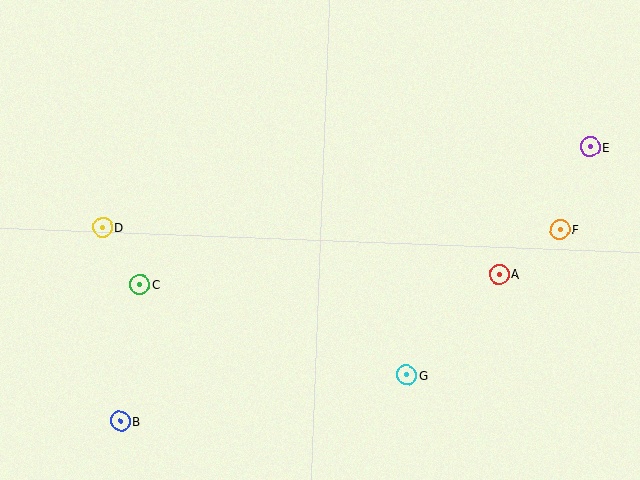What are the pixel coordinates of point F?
Point F is at (560, 229).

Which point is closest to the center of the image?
Point G at (407, 375) is closest to the center.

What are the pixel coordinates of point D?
Point D is at (103, 228).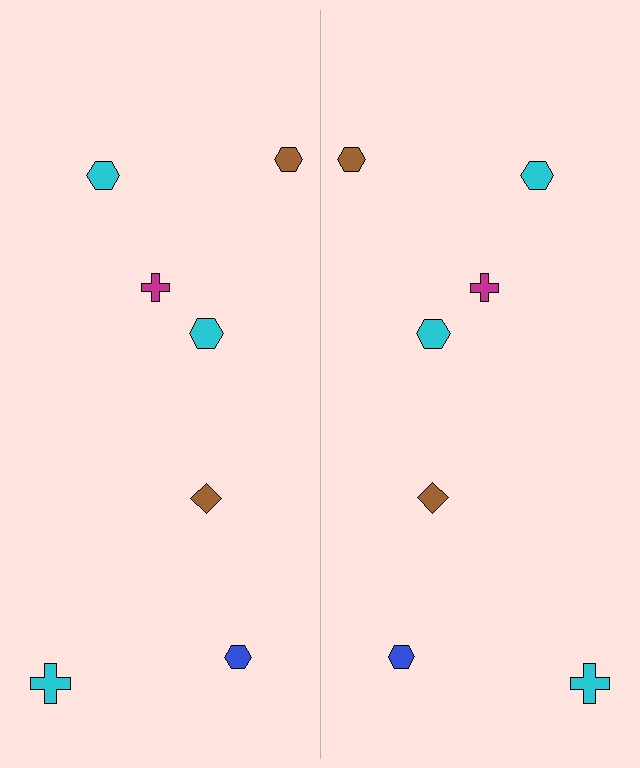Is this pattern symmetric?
Yes, this pattern has bilateral (reflection) symmetry.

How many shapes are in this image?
There are 14 shapes in this image.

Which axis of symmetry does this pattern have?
The pattern has a vertical axis of symmetry running through the center of the image.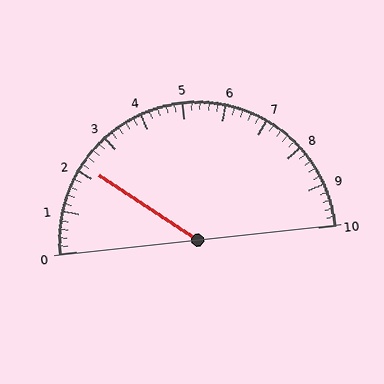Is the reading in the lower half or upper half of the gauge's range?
The reading is in the lower half of the range (0 to 10).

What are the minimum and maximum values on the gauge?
The gauge ranges from 0 to 10.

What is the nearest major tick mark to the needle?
The nearest major tick mark is 2.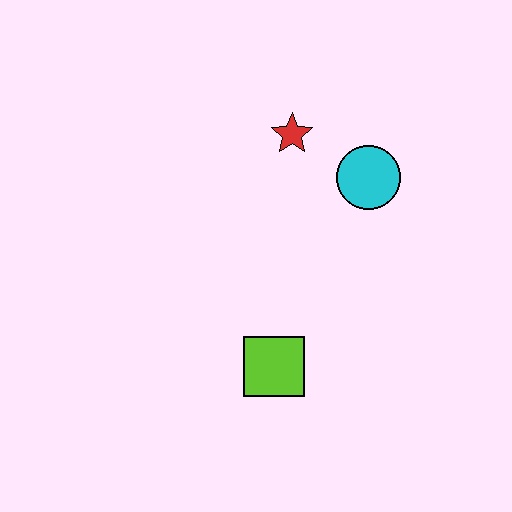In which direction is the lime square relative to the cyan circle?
The lime square is below the cyan circle.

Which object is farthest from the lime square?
The red star is farthest from the lime square.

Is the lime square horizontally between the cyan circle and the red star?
No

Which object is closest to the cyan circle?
The red star is closest to the cyan circle.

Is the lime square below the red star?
Yes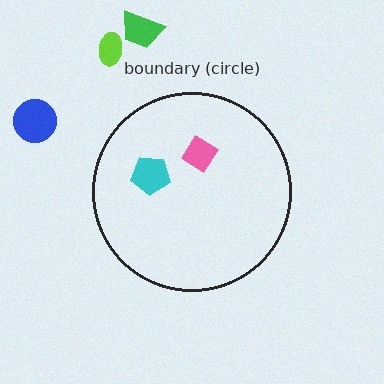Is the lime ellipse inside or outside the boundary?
Outside.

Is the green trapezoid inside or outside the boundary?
Outside.